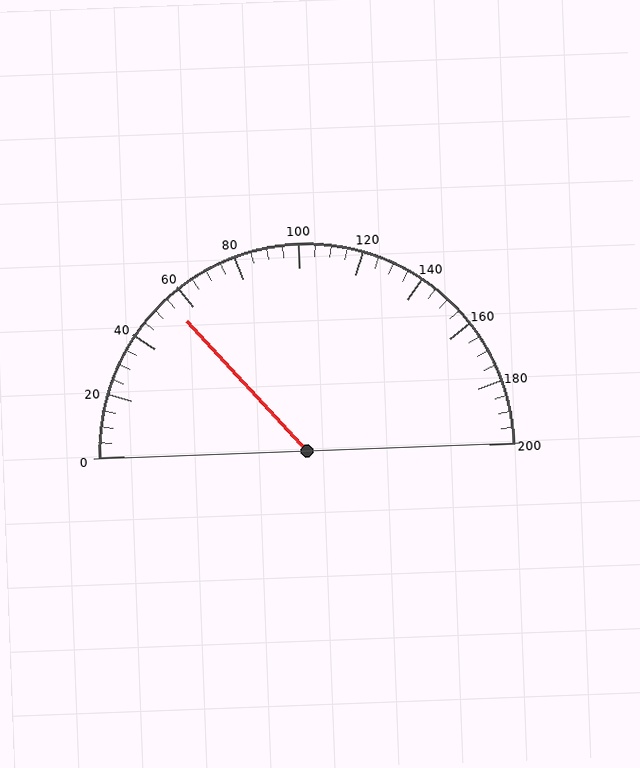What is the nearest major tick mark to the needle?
The nearest major tick mark is 60.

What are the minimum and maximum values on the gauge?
The gauge ranges from 0 to 200.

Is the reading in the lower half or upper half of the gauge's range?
The reading is in the lower half of the range (0 to 200).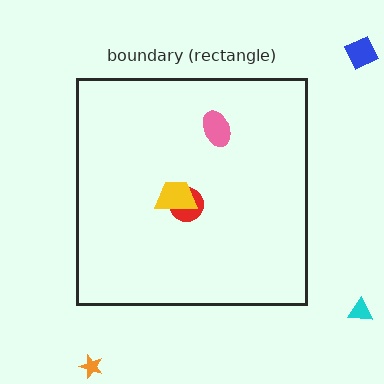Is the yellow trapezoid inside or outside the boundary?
Inside.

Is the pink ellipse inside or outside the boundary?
Inside.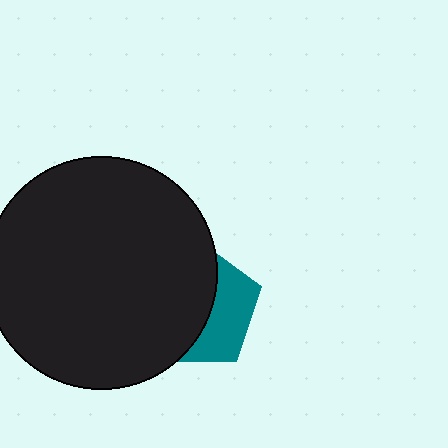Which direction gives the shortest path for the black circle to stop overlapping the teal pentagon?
Moving left gives the shortest separation.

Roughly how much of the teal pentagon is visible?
A small part of it is visible (roughly 38%).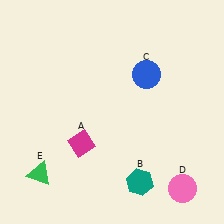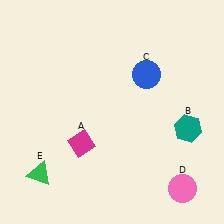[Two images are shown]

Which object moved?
The teal hexagon (B) moved up.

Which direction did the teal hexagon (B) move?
The teal hexagon (B) moved up.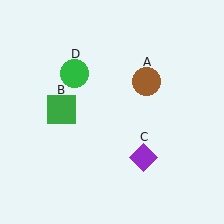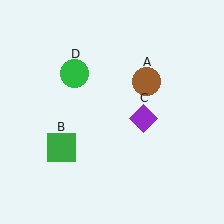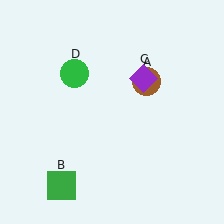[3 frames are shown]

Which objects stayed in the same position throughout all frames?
Brown circle (object A) and green circle (object D) remained stationary.